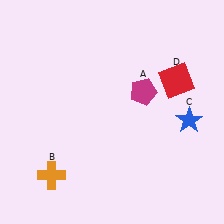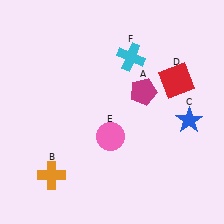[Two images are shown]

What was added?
A pink circle (E), a cyan cross (F) were added in Image 2.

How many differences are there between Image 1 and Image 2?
There are 2 differences between the two images.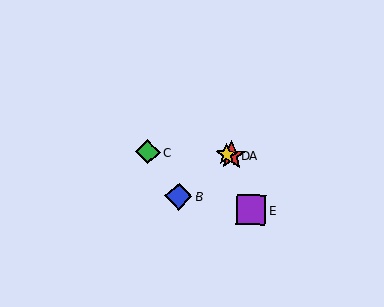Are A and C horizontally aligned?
Yes, both are at y≈155.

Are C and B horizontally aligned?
No, C is at y≈152 and B is at y≈196.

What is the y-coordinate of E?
Object E is at y≈210.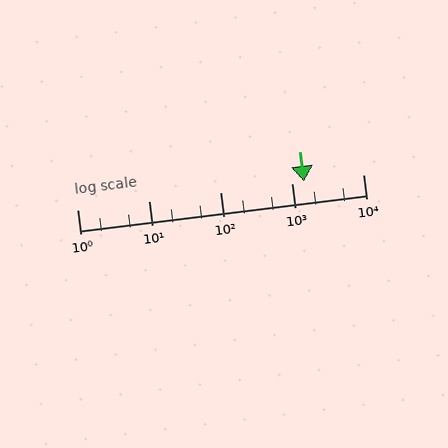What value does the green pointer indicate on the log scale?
The pointer indicates approximately 1500.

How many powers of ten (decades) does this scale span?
The scale spans 4 decades, from 1 to 10000.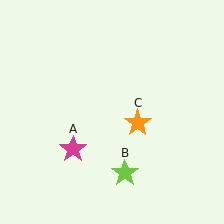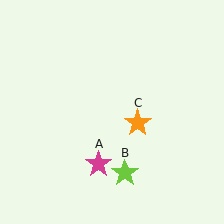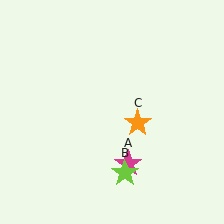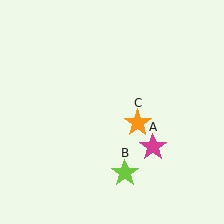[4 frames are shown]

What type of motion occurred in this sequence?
The magenta star (object A) rotated counterclockwise around the center of the scene.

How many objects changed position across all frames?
1 object changed position: magenta star (object A).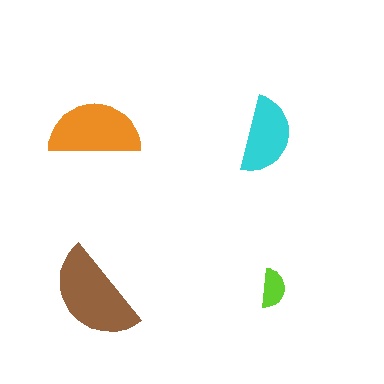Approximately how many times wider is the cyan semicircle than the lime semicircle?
About 2 times wider.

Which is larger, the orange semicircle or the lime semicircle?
The orange one.